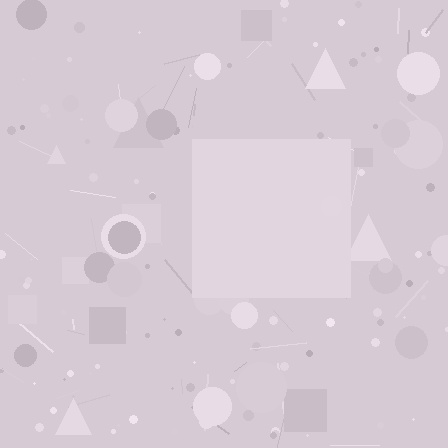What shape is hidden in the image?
A square is hidden in the image.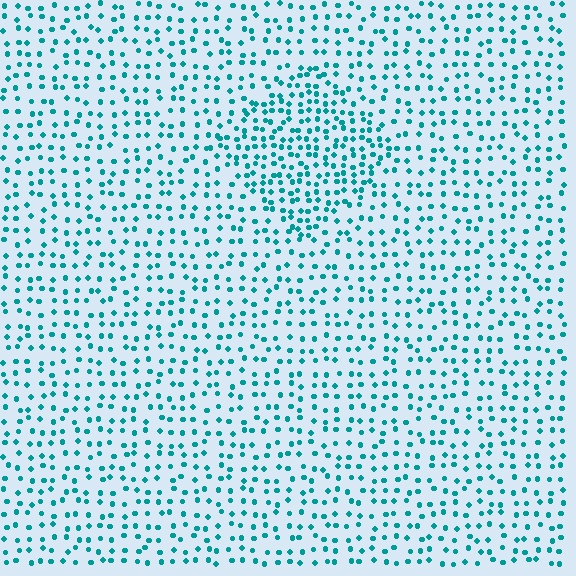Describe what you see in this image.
The image contains small teal elements arranged at two different densities. A diamond-shaped region is visible where the elements are more densely packed than the surrounding area.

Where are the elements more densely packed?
The elements are more densely packed inside the diamond boundary.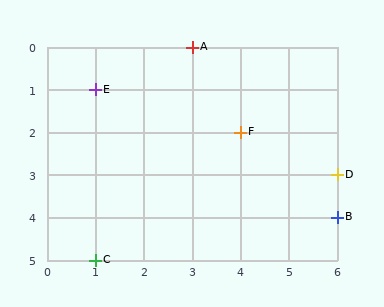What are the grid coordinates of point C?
Point C is at grid coordinates (1, 5).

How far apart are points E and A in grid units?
Points E and A are 2 columns and 1 row apart (about 2.2 grid units diagonally).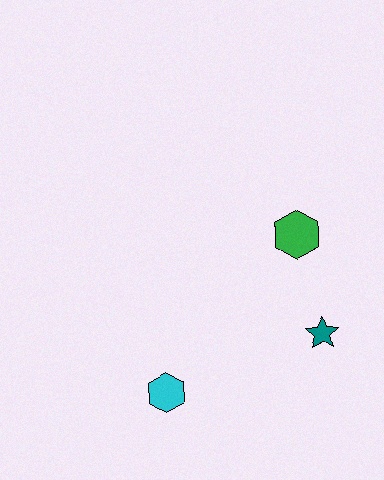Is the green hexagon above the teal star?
Yes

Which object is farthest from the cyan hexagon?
The green hexagon is farthest from the cyan hexagon.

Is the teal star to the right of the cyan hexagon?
Yes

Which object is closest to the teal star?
The green hexagon is closest to the teal star.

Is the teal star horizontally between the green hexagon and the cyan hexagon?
No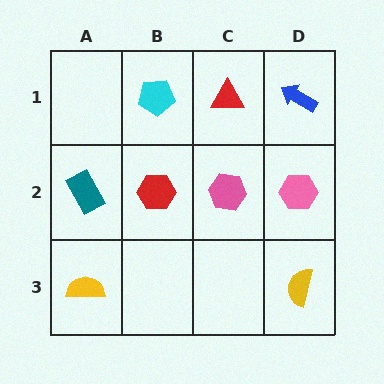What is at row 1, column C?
A red triangle.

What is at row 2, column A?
A teal rectangle.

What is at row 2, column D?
A pink hexagon.